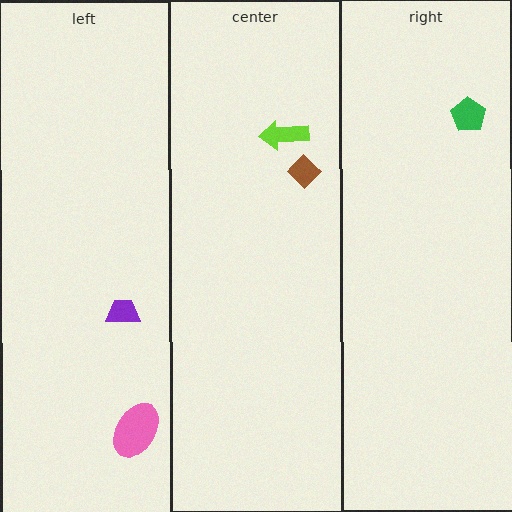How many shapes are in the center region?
2.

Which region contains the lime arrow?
The center region.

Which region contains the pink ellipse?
The left region.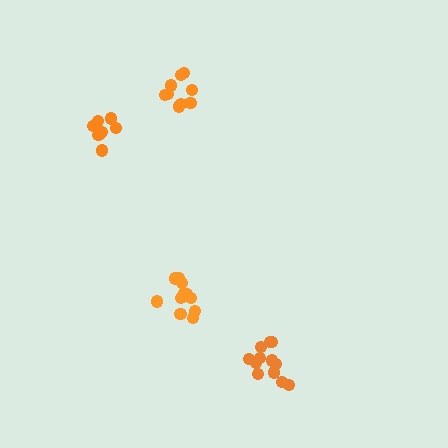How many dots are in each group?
Group 1: 9 dots, Group 2: 12 dots, Group 3: 11 dots, Group 4: 9 dots (41 total).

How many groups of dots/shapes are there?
There are 4 groups.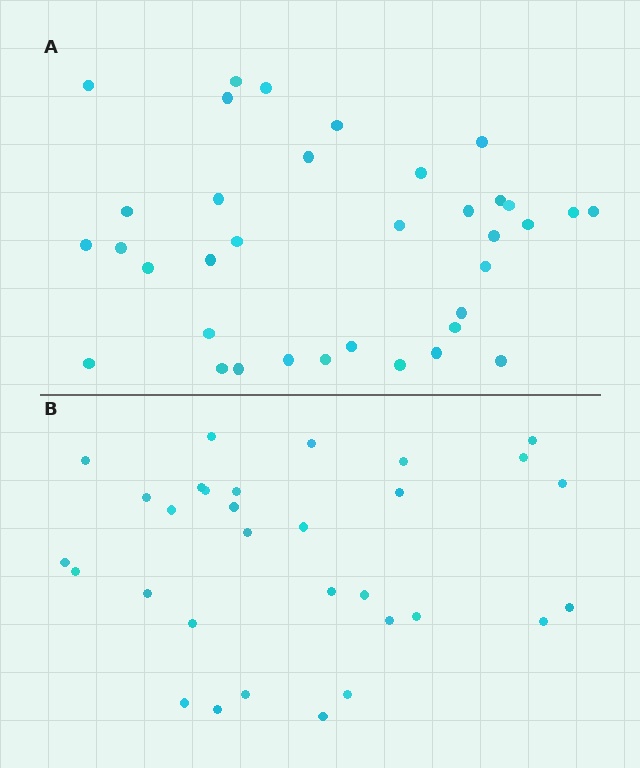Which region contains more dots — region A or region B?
Region A (the top region) has more dots.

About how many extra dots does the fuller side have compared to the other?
Region A has about 5 more dots than region B.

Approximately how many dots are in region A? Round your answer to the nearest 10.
About 40 dots. (The exact count is 36, which rounds to 40.)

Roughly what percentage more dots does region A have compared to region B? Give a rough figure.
About 15% more.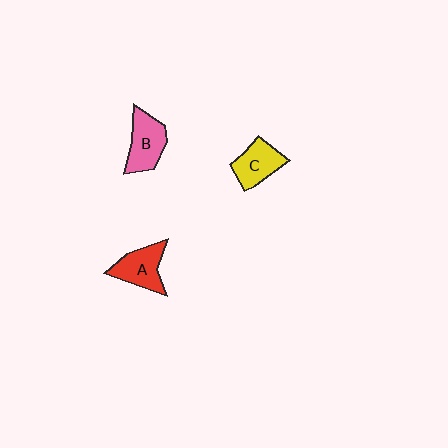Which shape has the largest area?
Shape B (pink).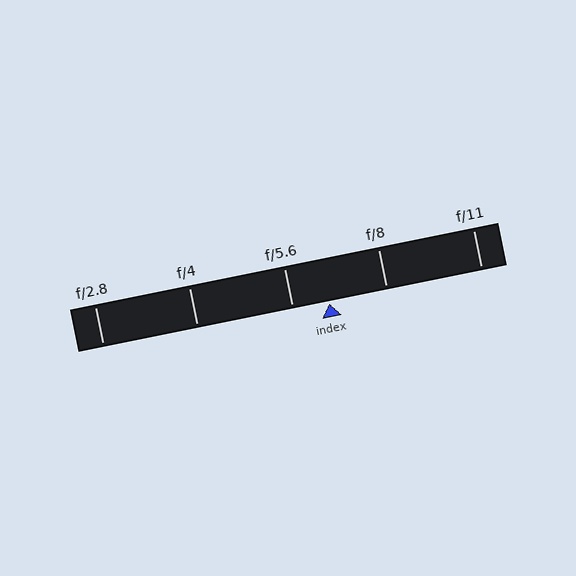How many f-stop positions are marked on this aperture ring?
There are 5 f-stop positions marked.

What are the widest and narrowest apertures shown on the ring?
The widest aperture shown is f/2.8 and the narrowest is f/11.